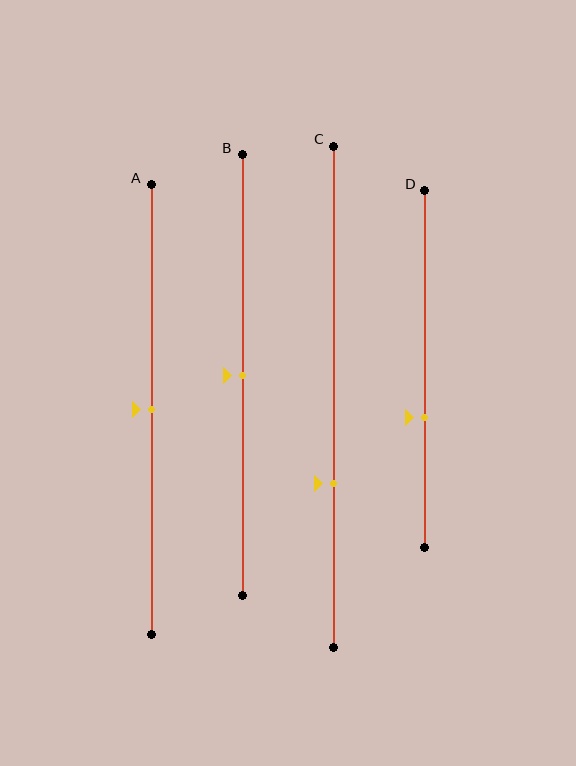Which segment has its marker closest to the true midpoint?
Segment A has its marker closest to the true midpoint.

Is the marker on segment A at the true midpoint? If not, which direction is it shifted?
Yes, the marker on segment A is at the true midpoint.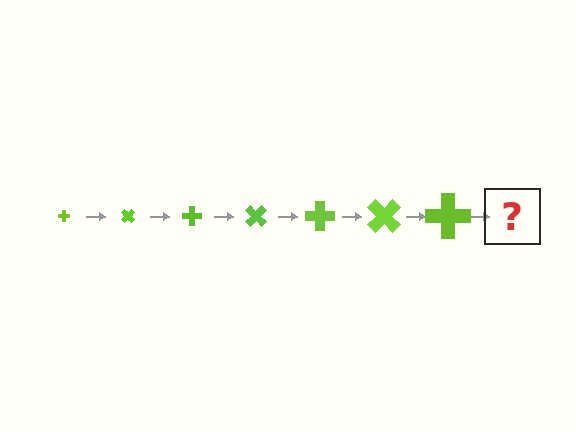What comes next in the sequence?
The next element should be a cross, larger than the previous one and rotated 315 degrees from the start.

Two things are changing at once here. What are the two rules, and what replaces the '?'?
The two rules are that the cross grows larger each step and it rotates 45 degrees each step. The '?' should be a cross, larger than the previous one and rotated 315 degrees from the start.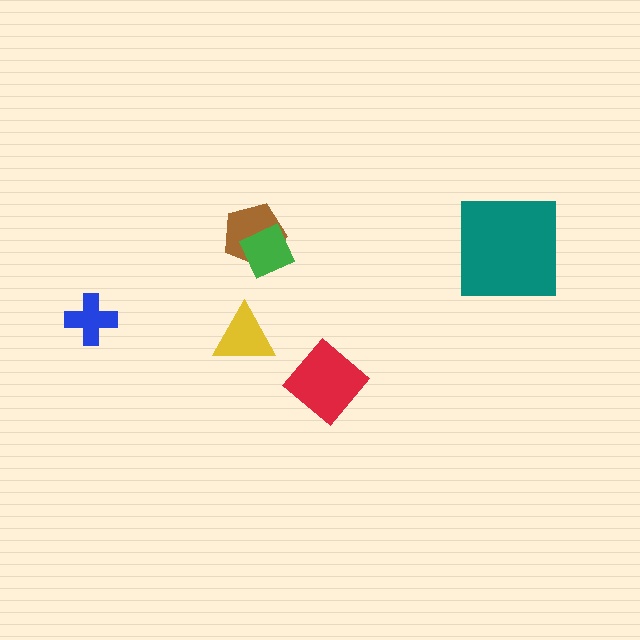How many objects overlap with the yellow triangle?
0 objects overlap with the yellow triangle.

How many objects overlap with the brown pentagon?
1 object overlaps with the brown pentagon.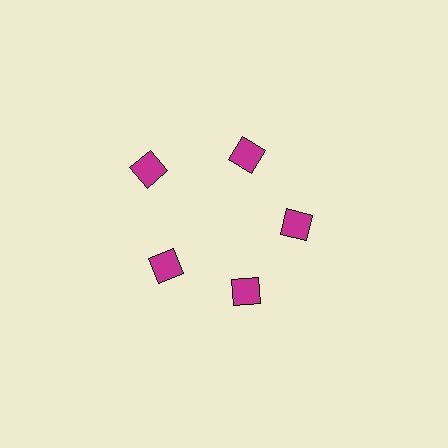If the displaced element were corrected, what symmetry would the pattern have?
It would have 5-fold rotational symmetry — the pattern would map onto itself every 72 degrees.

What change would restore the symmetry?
The symmetry would be restored by moving it inward, back onto the ring so that all 5 squares sit at equal angles and equal distance from the center.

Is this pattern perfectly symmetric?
No. The 5 magenta squares are arranged in a ring, but one element near the 10 o'clock position is pushed outward from the center, breaking the 5-fold rotational symmetry.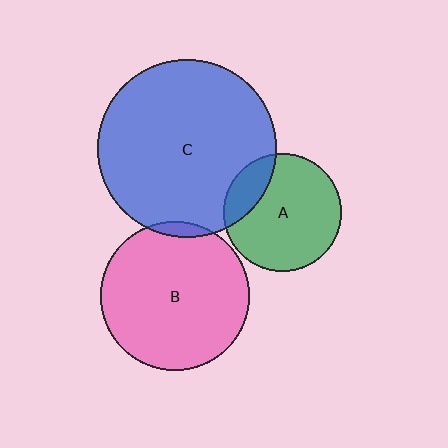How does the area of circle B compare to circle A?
Approximately 1.6 times.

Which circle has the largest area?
Circle C (blue).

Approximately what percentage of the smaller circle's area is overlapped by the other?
Approximately 20%.